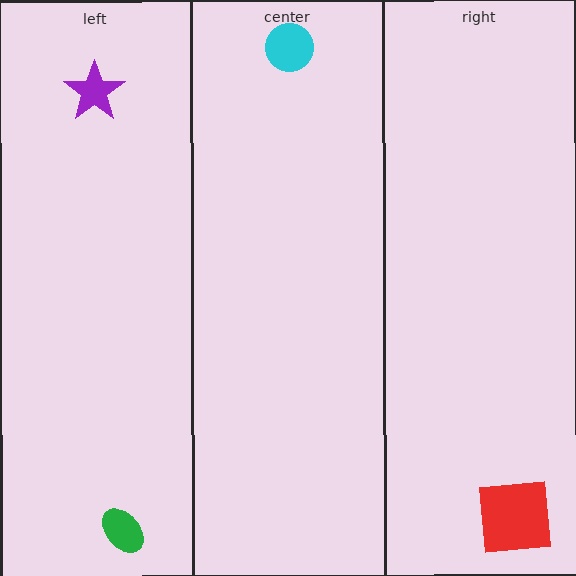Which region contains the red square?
The right region.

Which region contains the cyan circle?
The center region.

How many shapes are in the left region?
2.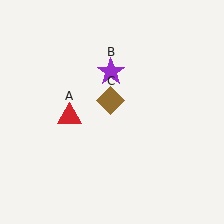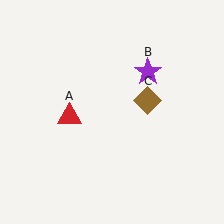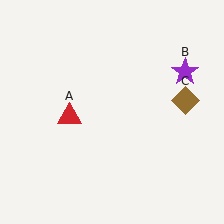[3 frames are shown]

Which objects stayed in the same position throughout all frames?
Red triangle (object A) remained stationary.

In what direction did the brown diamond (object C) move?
The brown diamond (object C) moved right.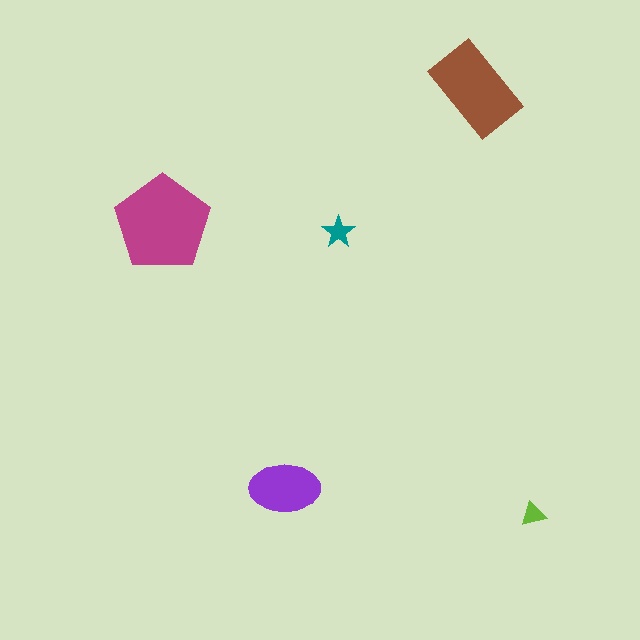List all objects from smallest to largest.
The lime triangle, the teal star, the purple ellipse, the brown rectangle, the magenta pentagon.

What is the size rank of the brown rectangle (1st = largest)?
2nd.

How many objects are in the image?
There are 5 objects in the image.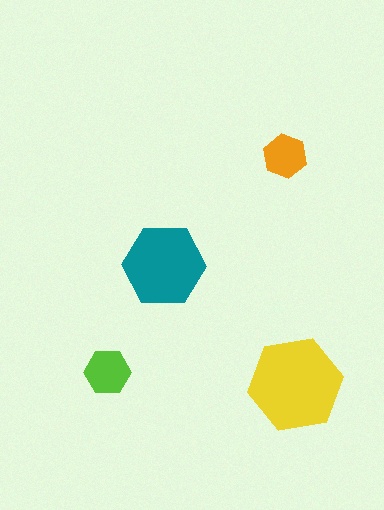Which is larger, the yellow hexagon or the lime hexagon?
The yellow one.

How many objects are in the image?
There are 4 objects in the image.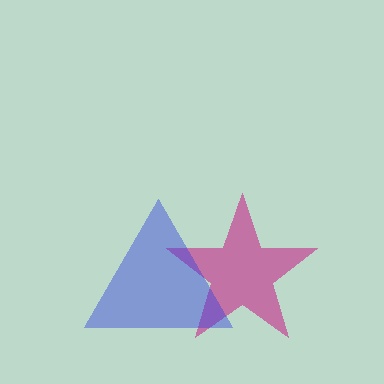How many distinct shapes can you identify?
There are 2 distinct shapes: a magenta star, a blue triangle.